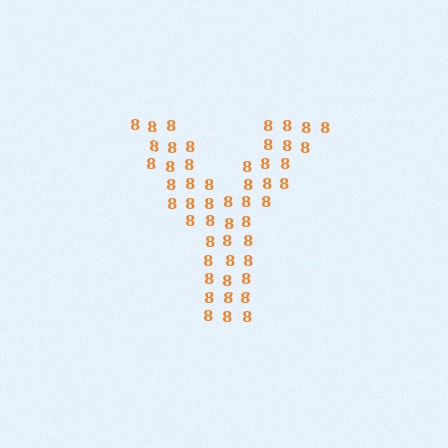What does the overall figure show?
The overall figure shows the letter Y.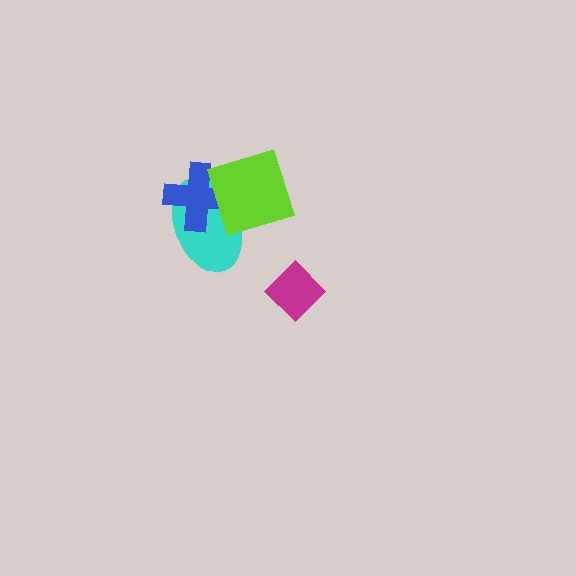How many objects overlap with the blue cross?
2 objects overlap with the blue cross.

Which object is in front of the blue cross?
The lime diamond is in front of the blue cross.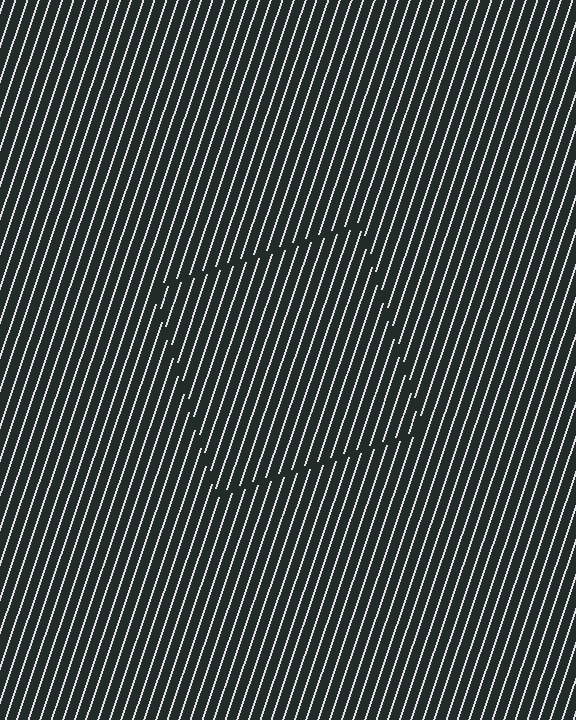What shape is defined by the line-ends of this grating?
An illusory square. The interior of the shape contains the same grating, shifted by half a period — the contour is defined by the phase discontinuity where line-ends from the inner and outer gratings abut.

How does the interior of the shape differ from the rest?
The interior of the shape contains the same grating, shifted by half a period — the contour is defined by the phase discontinuity where line-ends from the inner and outer gratings abut.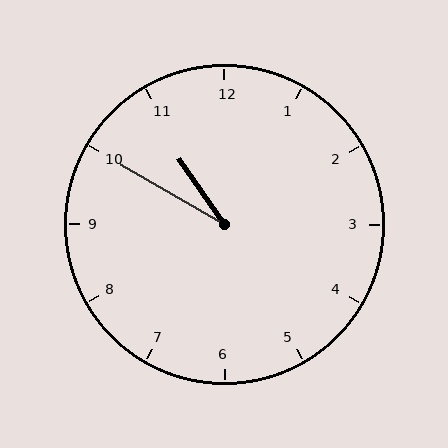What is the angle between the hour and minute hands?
Approximately 25 degrees.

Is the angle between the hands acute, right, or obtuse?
It is acute.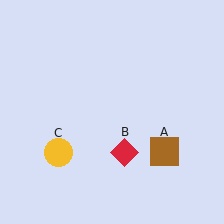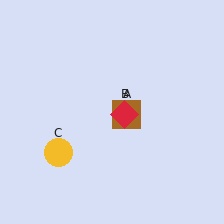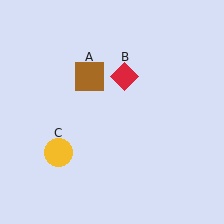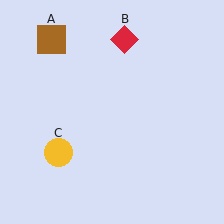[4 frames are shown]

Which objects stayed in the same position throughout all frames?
Yellow circle (object C) remained stationary.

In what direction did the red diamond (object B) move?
The red diamond (object B) moved up.